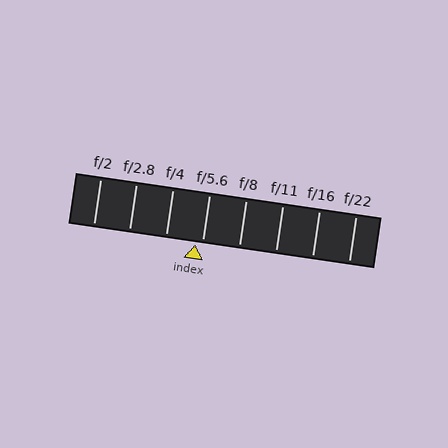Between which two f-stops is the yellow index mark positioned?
The index mark is between f/4 and f/5.6.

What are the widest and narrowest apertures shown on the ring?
The widest aperture shown is f/2 and the narrowest is f/22.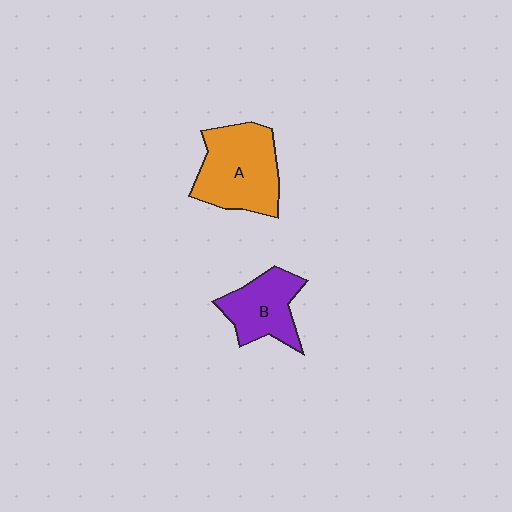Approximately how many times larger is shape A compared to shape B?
Approximately 1.4 times.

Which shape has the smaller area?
Shape B (purple).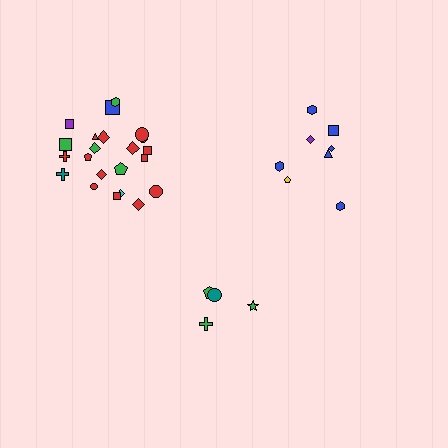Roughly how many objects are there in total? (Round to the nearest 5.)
Roughly 35 objects in total.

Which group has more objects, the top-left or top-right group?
The top-left group.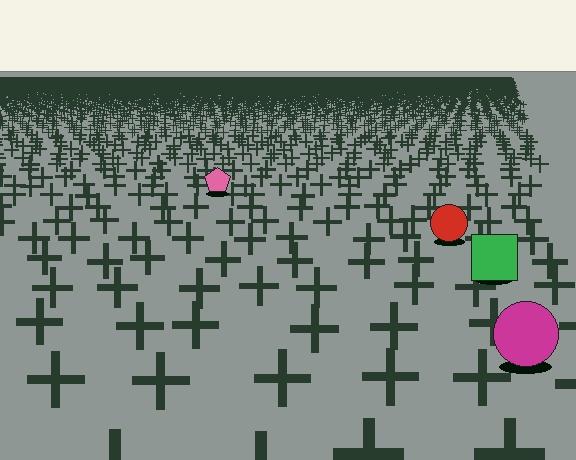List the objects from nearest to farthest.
From nearest to farthest: the magenta circle, the green square, the red circle, the pink pentagon.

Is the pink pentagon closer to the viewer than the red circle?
No. The red circle is closer — you can tell from the texture gradient: the ground texture is coarser near it.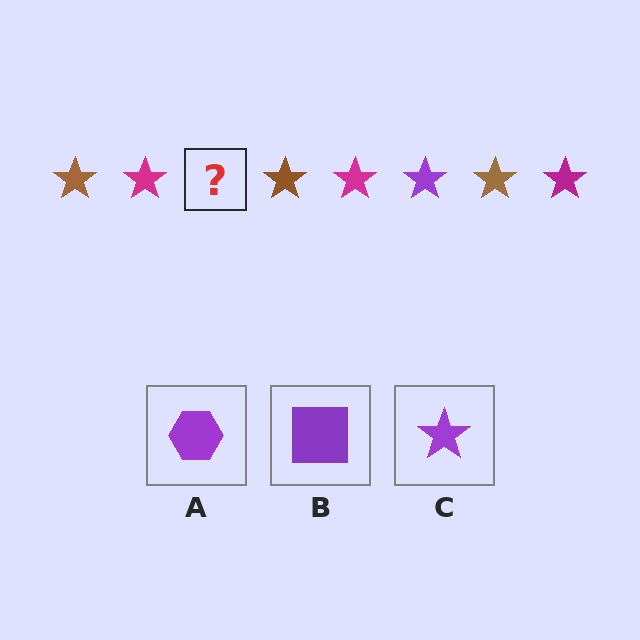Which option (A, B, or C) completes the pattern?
C.